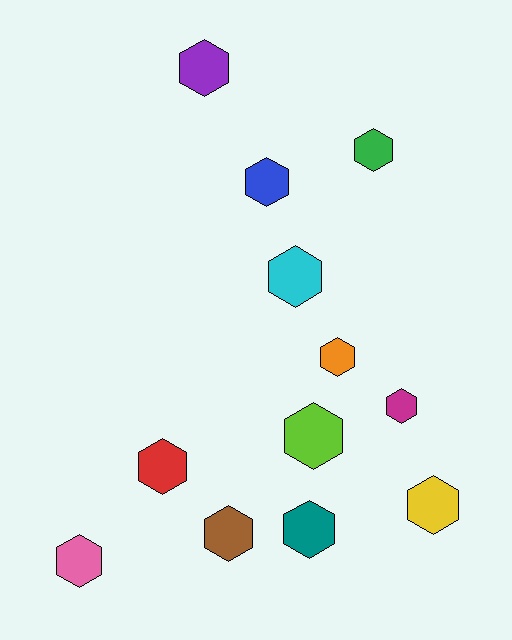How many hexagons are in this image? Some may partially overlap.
There are 12 hexagons.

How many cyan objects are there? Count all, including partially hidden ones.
There is 1 cyan object.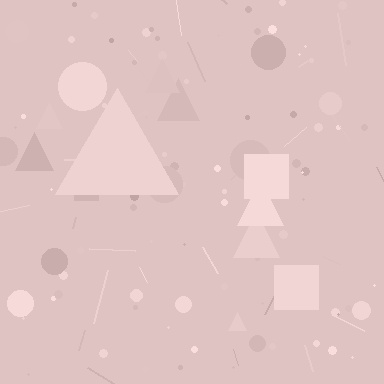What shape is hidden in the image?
A triangle is hidden in the image.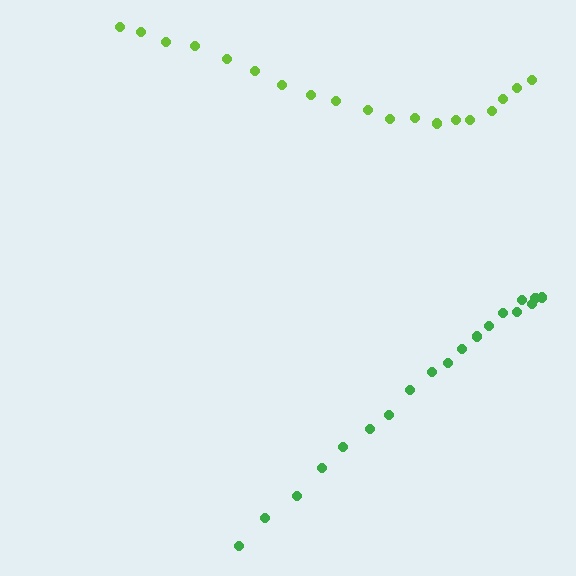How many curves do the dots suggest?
There are 2 distinct paths.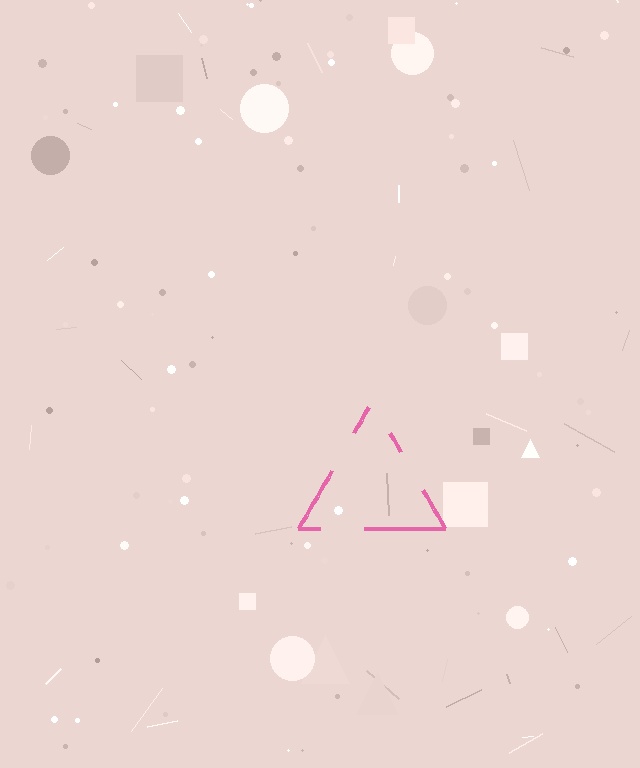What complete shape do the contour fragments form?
The contour fragments form a triangle.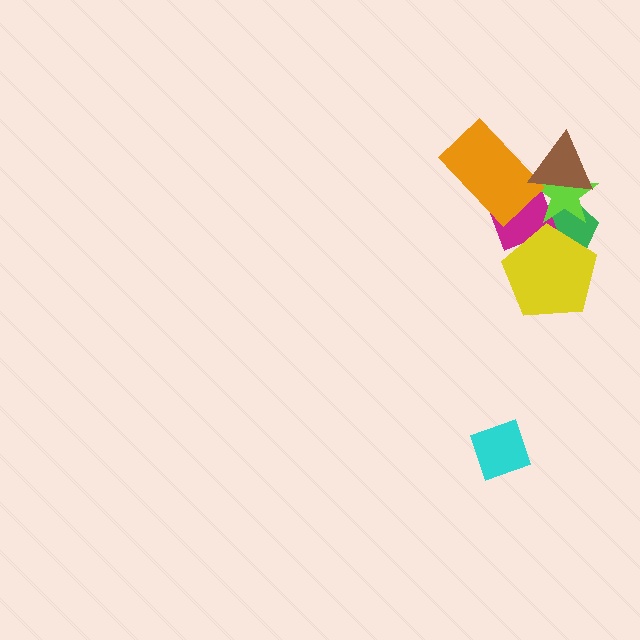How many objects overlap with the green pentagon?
4 objects overlap with the green pentagon.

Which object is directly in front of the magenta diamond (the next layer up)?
The lime star is directly in front of the magenta diamond.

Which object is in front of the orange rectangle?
The brown triangle is in front of the orange rectangle.